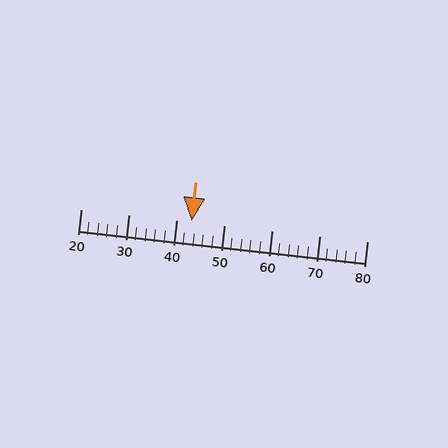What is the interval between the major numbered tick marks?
The major tick marks are spaced 10 units apart.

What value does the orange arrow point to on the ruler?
The orange arrow points to approximately 43.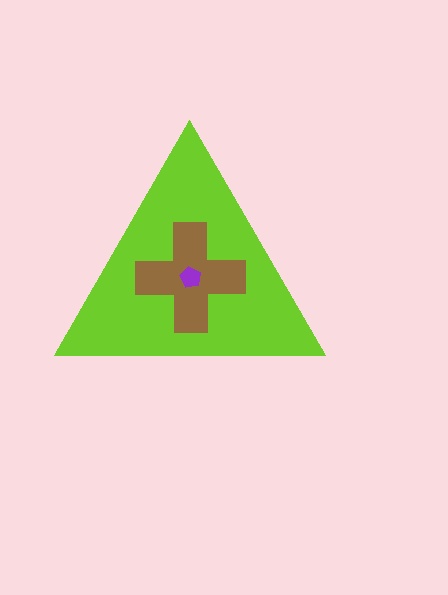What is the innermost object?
The purple pentagon.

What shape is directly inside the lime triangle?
The brown cross.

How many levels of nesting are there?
3.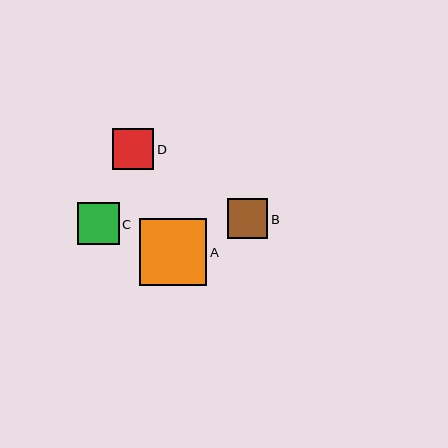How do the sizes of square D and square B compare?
Square D and square B are approximately the same size.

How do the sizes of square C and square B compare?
Square C and square B are approximately the same size.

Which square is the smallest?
Square B is the smallest with a size of approximately 40 pixels.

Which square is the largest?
Square A is the largest with a size of approximately 67 pixels.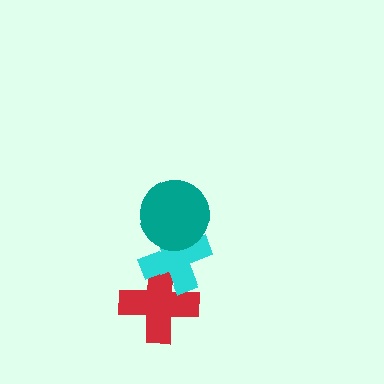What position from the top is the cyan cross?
The cyan cross is 2nd from the top.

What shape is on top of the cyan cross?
The teal circle is on top of the cyan cross.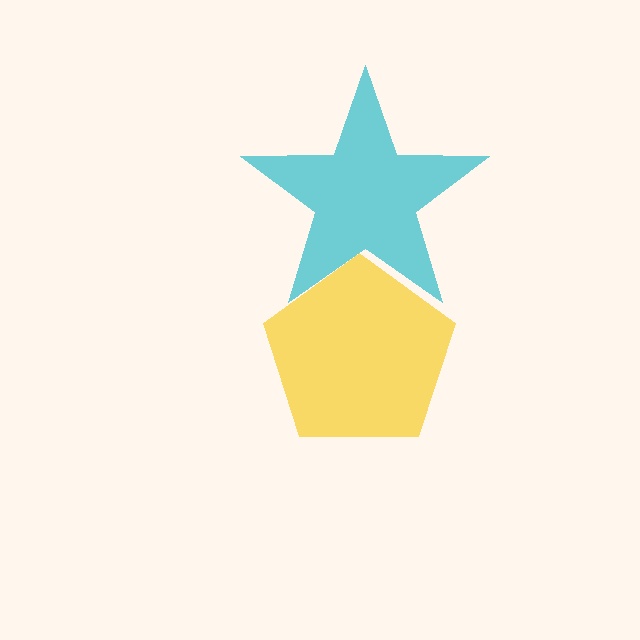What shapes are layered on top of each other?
The layered shapes are: a yellow pentagon, a cyan star.